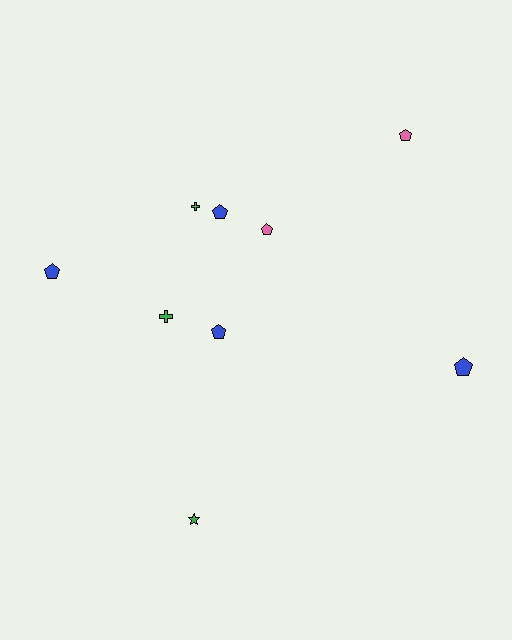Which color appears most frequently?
Blue, with 4 objects.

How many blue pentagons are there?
There are 4 blue pentagons.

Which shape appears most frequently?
Pentagon, with 6 objects.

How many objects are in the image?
There are 9 objects.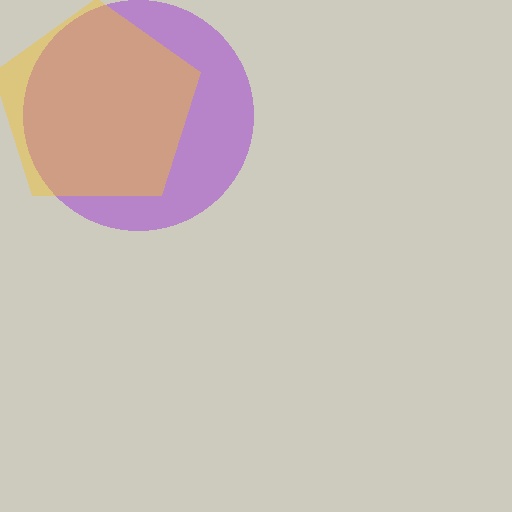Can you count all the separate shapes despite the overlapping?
Yes, there are 2 separate shapes.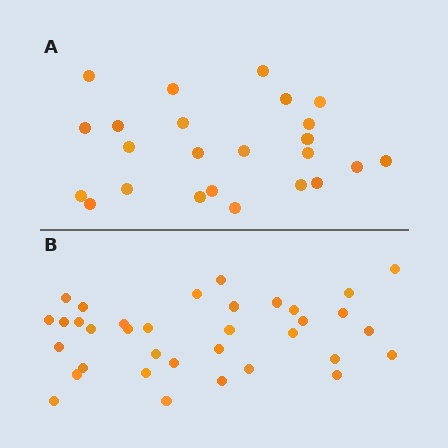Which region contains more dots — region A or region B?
Region B (the bottom region) has more dots.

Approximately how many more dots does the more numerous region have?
Region B has roughly 12 or so more dots than region A.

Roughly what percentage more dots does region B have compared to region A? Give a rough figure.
About 45% more.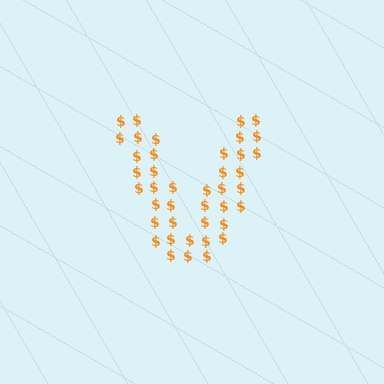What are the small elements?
The small elements are dollar signs.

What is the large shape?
The large shape is the letter V.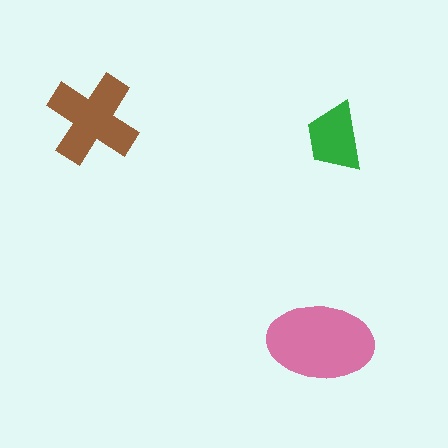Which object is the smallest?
The green trapezoid.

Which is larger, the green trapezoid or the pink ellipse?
The pink ellipse.